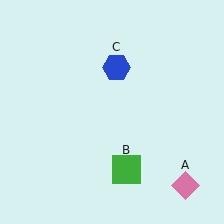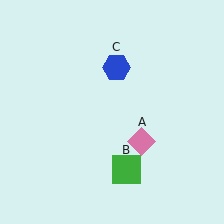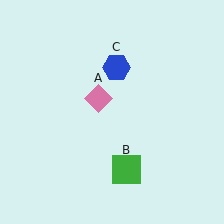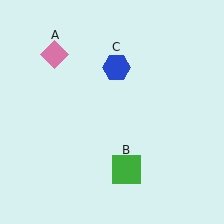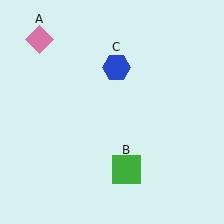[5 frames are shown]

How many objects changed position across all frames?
1 object changed position: pink diamond (object A).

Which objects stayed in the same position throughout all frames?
Green square (object B) and blue hexagon (object C) remained stationary.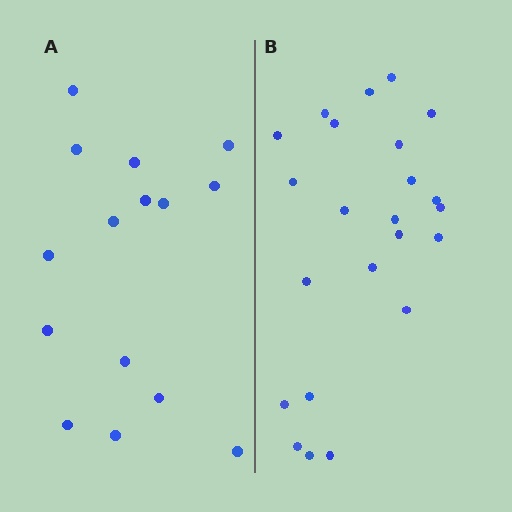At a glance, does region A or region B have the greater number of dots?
Region B (the right region) has more dots.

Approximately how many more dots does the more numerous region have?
Region B has roughly 8 or so more dots than region A.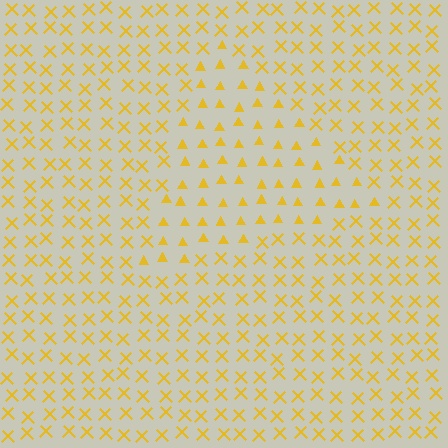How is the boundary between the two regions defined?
The boundary is defined by a change in element shape: triangles inside vs. X marks outside. All elements share the same color and spacing.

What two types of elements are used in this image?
The image uses triangles inside the triangle region and X marks outside it.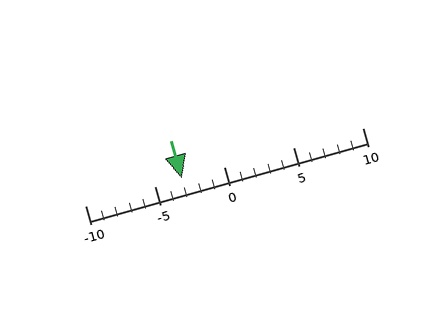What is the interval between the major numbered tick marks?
The major tick marks are spaced 5 units apart.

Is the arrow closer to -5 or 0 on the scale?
The arrow is closer to -5.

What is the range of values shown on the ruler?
The ruler shows values from -10 to 10.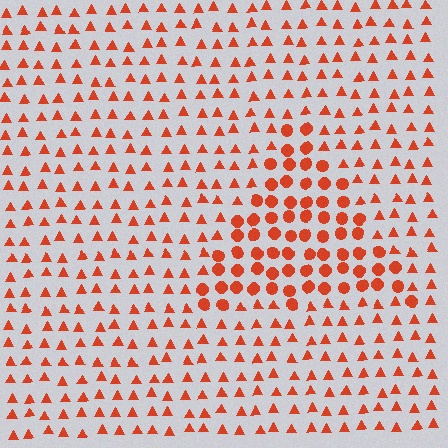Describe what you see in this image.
The image is filled with small red elements arranged in a uniform grid. A triangle-shaped region contains circles, while the surrounding area contains triangles. The boundary is defined purely by the change in element shape.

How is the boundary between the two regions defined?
The boundary is defined by a change in element shape: circles inside vs. triangles outside. All elements share the same color and spacing.